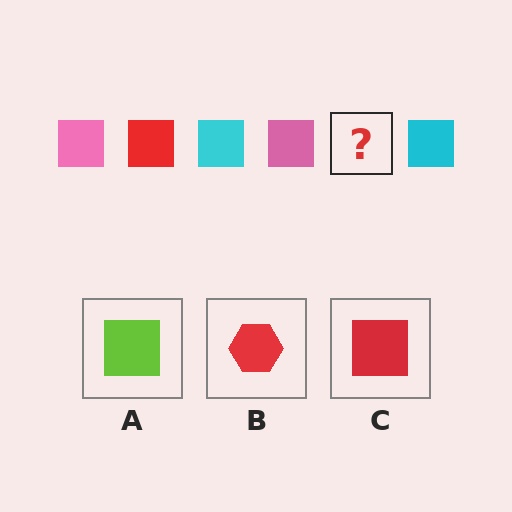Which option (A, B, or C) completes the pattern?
C.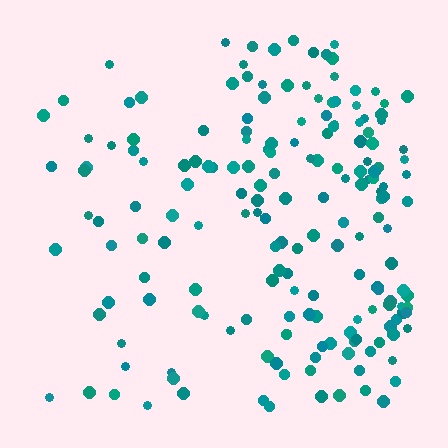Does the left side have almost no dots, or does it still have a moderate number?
Still a moderate number, just noticeably fewer than the right.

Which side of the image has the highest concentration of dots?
The right.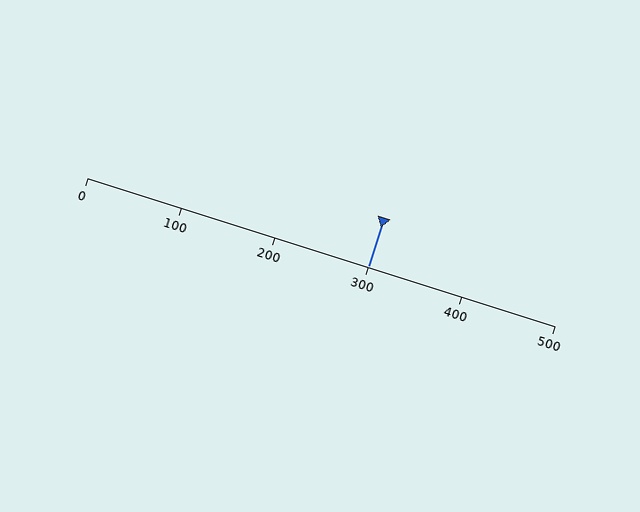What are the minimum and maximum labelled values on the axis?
The axis runs from 0 to 500.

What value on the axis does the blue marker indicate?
The marker indicates approximately 300.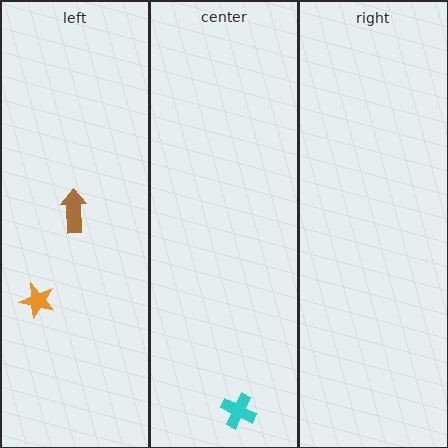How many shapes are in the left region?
2.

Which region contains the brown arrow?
The left region.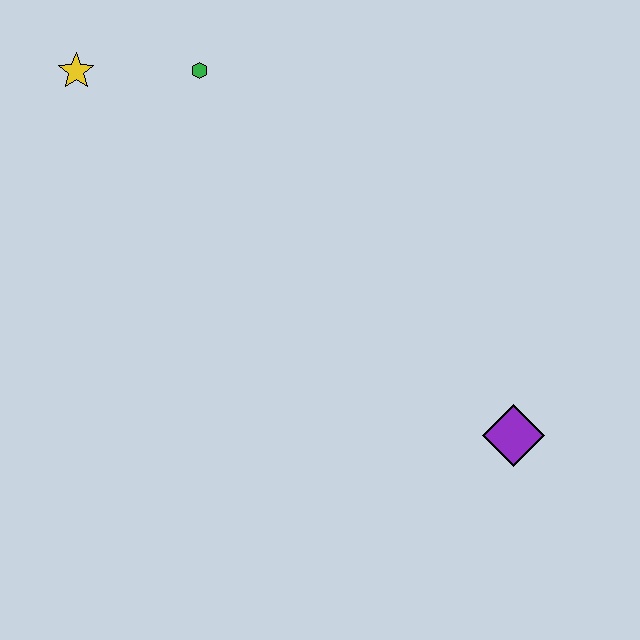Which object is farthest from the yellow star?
The purple diamond is farthest from the yellow star.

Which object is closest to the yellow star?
The green hexagon is closest to the yellow star.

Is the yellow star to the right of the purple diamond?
No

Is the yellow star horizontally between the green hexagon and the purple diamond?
No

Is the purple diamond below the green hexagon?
Yes